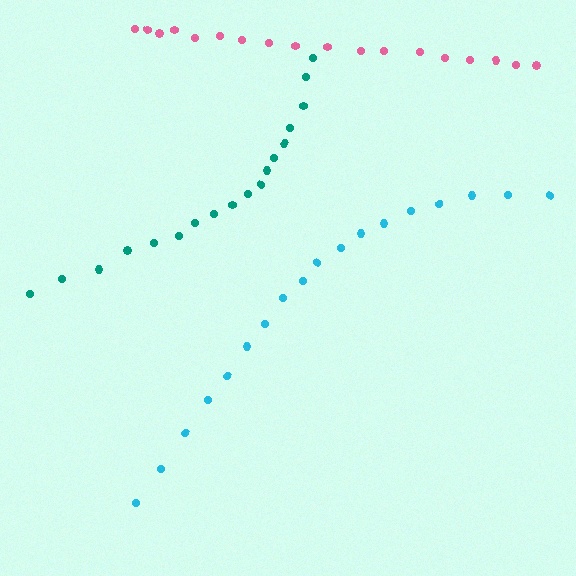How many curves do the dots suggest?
There are 3 distinct paths.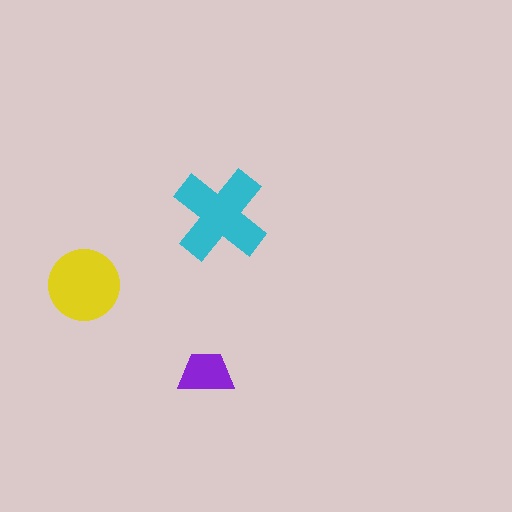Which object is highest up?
The cyan cross is topmost.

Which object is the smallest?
The purple trapezoid.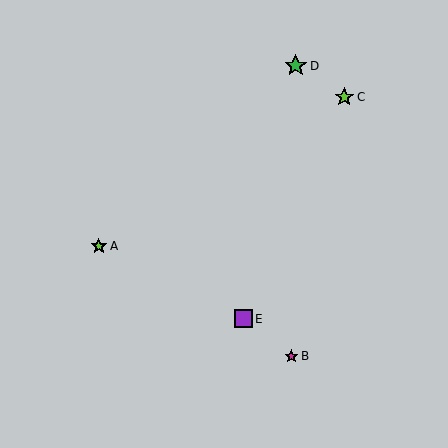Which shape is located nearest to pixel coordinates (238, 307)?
The purple square (labeled E) at (244, 319) is nearest to that location.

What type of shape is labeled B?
Shape B is a magenta star.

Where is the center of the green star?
The center of the green star is at (296, 66).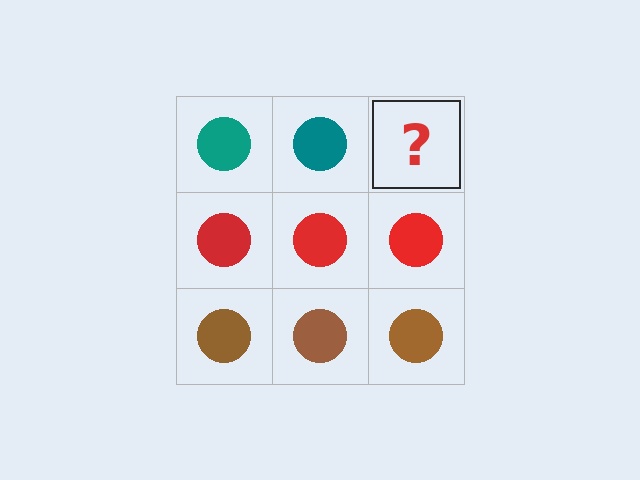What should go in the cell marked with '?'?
The missing cell should contain a teal circle.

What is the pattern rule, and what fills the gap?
The rule is that each row has a consistent color. The gap should be filled with a teal circle.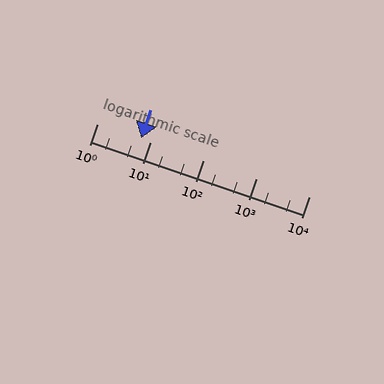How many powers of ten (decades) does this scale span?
The scale spans 4 decades, from 1 to 10000.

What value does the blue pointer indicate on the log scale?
The pointer indicates approximately 6.7.